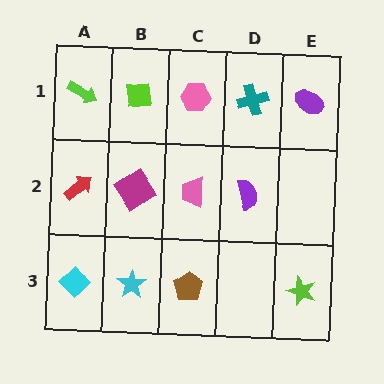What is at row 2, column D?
A purple semicircle.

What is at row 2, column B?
A magenta diamond.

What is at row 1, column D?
A teal cross.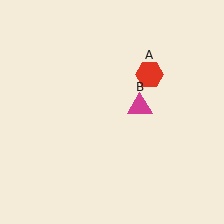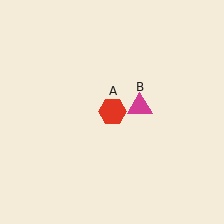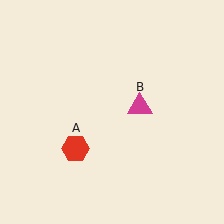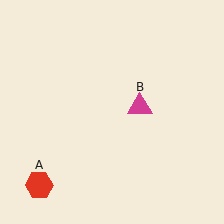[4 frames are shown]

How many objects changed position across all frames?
1 object changed position: red hexagon (object A).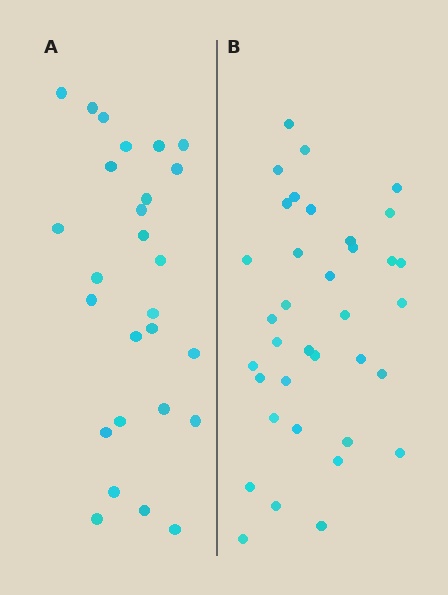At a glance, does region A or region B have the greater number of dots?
Region B (the right region) has more dots.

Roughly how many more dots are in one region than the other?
Region B has roughly 8 or so more dots than region A.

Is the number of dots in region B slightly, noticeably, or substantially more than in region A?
Region B has noticeably more, but not dramatically so. The ratio is roughly 1.3 to 1.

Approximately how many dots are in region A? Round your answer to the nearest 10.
About 30 dots. (The exact count is 27, which rounds to 30.)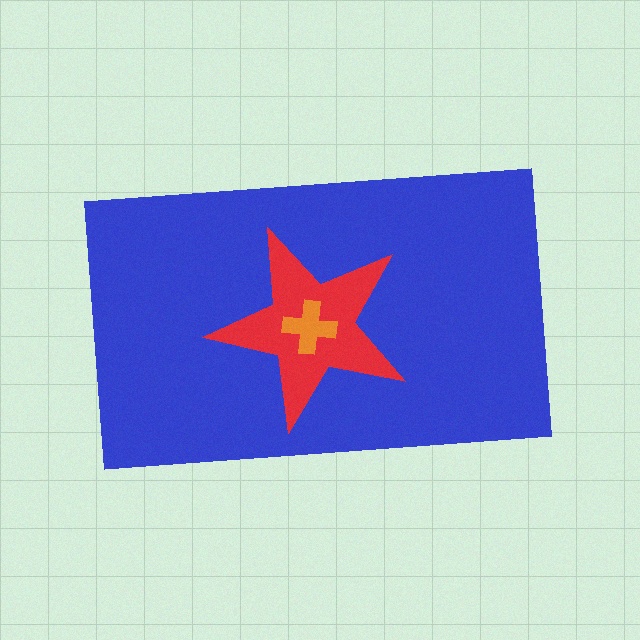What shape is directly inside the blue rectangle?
The red star.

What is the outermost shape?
The blue rectangle.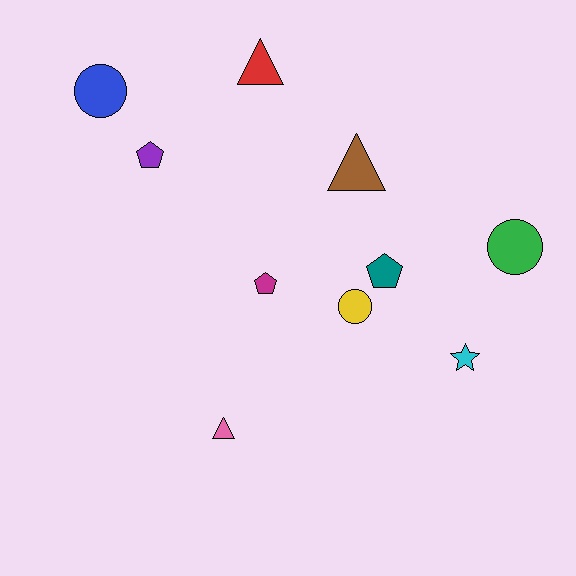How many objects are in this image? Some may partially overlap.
There are 10 objects.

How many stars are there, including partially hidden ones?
There is 1 star.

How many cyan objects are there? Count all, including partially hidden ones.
There is 1 cyan object.